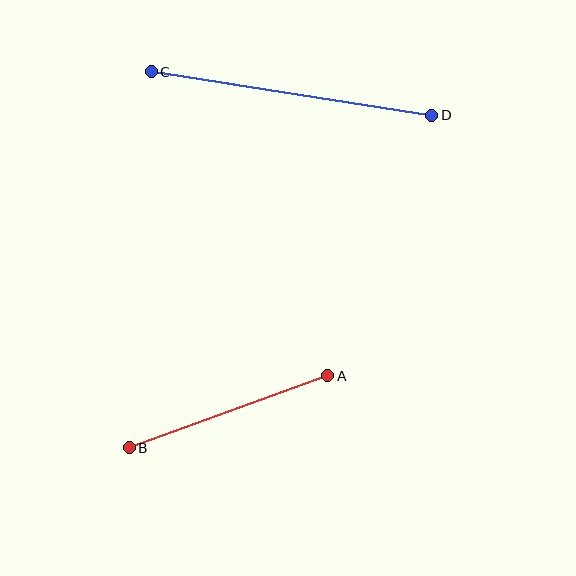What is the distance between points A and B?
The distance is approximately 211 pixels.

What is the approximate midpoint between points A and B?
The midpoint is at approximately (228, 412) pixels.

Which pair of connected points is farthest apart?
Points C and D are farthest apart.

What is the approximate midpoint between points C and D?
The midpoint is at approximately (291, 94) pixels.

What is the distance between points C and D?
The distance is approximately 285 pixels.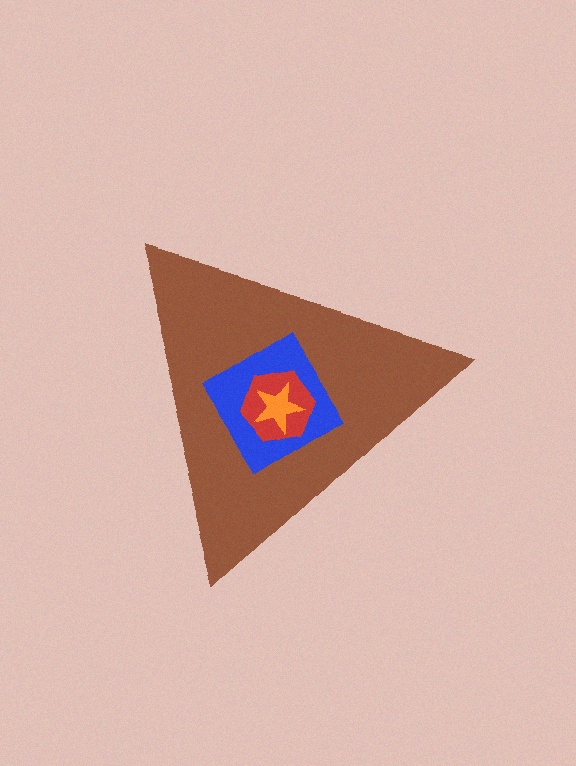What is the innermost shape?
The orange star.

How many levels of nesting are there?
4.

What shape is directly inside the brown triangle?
The blue diamond.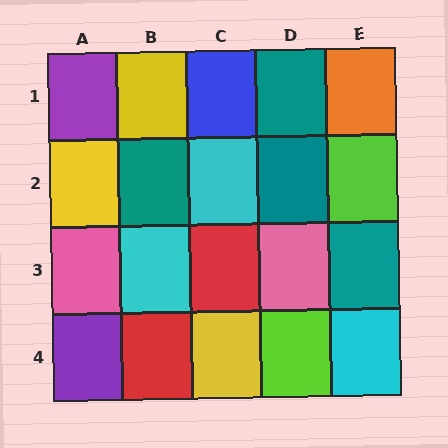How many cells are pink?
2 cells are pink.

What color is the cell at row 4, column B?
Red.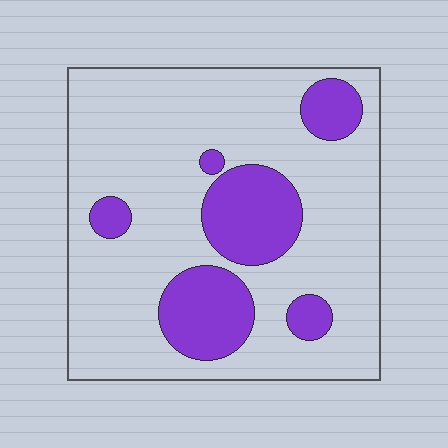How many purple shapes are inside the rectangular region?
6.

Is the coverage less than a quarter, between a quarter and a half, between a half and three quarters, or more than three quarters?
Less than a quarter.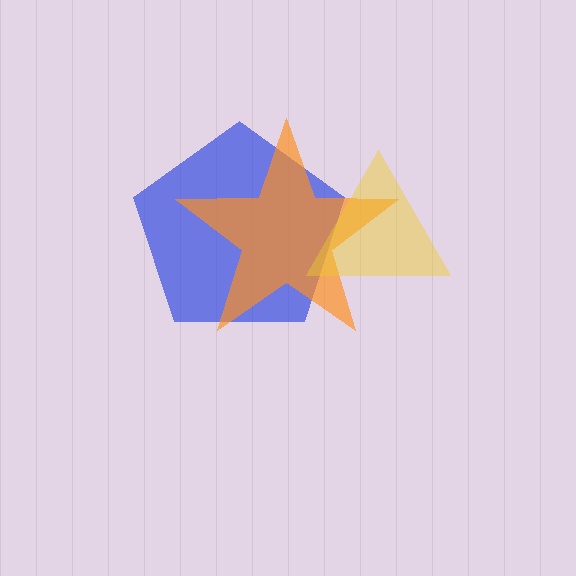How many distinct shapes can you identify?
There are 3 distinct shapes: a blue pentagon, an orange star, a yellow triangle.